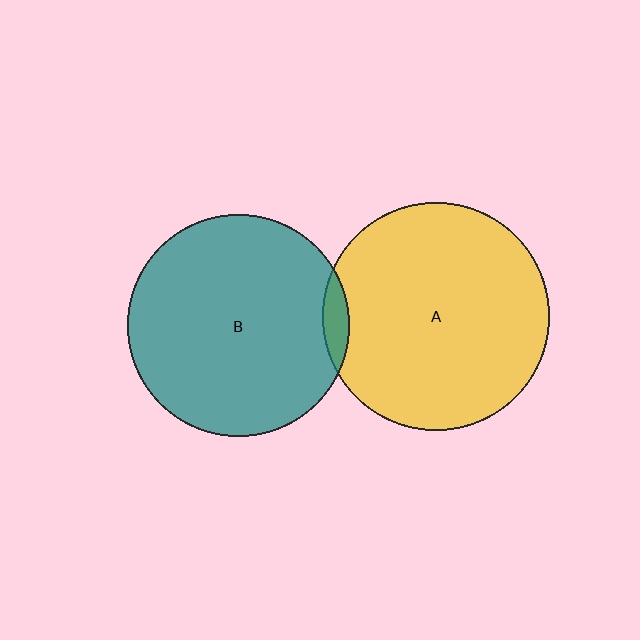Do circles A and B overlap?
Yes.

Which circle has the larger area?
Circle A (yellow).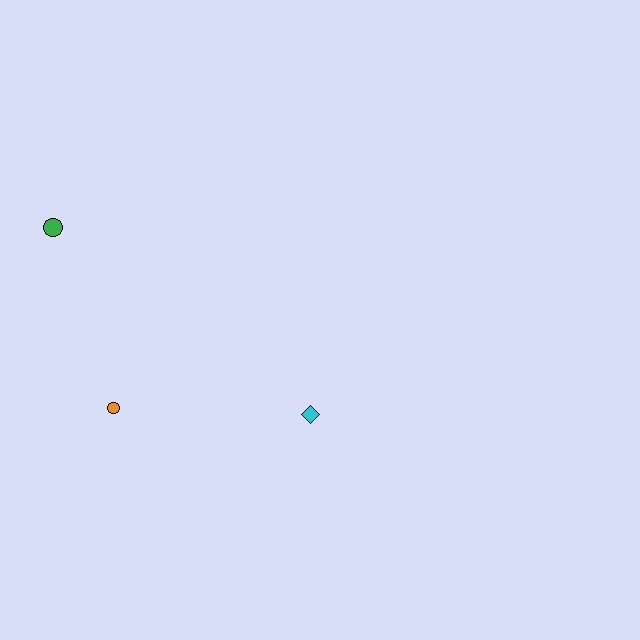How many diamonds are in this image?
There is 1 diamond.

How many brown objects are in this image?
There are no brown objects.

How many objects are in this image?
There are 3 objects.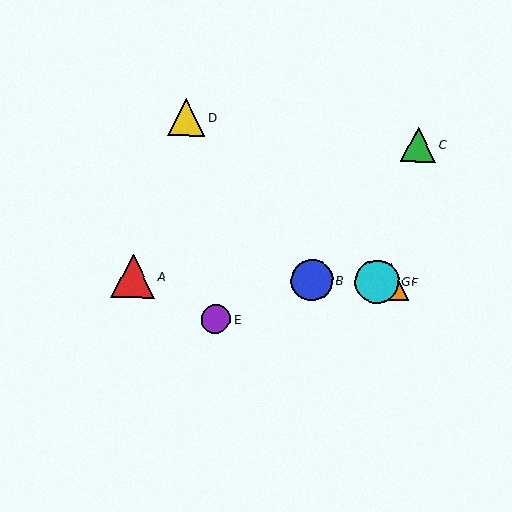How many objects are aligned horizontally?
4 objects (A, B, F, G) are aligned horizontally.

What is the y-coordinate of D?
Object D is at y≈118.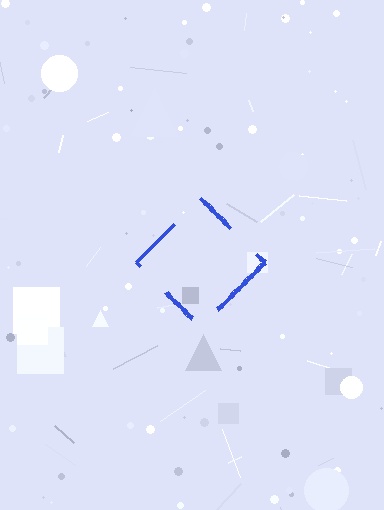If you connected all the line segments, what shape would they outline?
They would outline a diamond.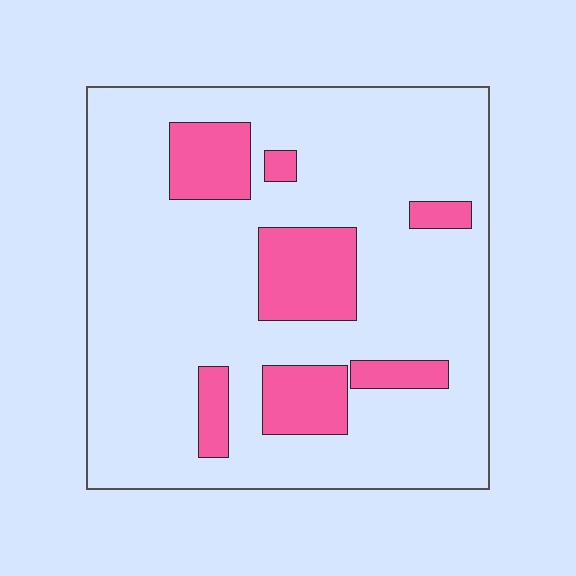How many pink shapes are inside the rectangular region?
7.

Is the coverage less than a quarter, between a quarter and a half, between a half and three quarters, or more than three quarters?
Less than a quarter.